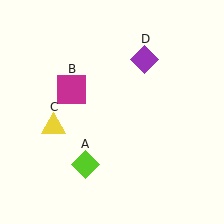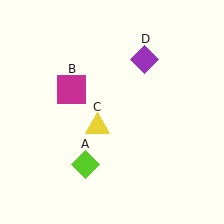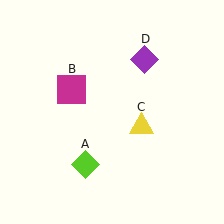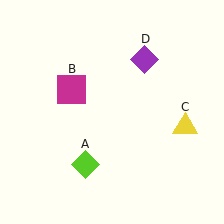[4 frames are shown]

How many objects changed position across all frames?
1 object changed position: yellow triangle (object C).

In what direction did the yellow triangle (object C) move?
The yellow triangle (object C) moved right.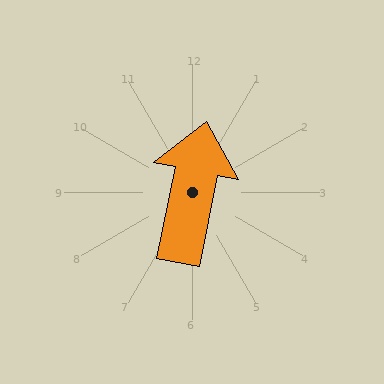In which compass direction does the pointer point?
North.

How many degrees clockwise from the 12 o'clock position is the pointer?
Approximately 11 degrees.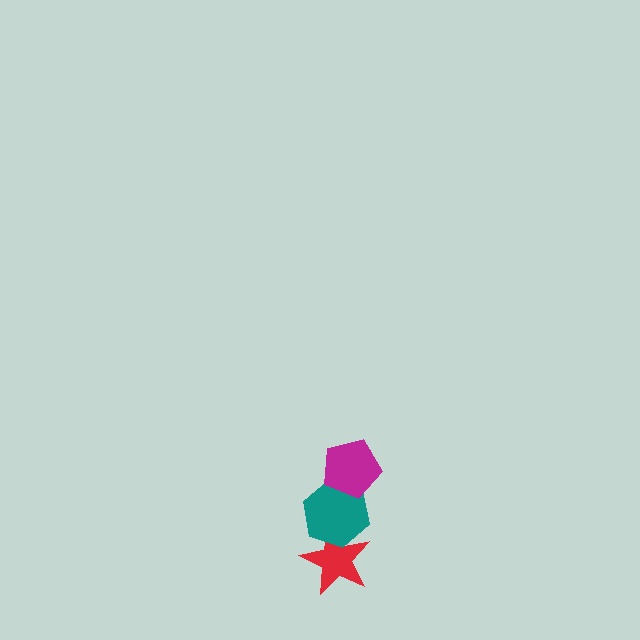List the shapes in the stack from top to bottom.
From top to bottom: the magenta pentagon, the teal hexagon, the red star.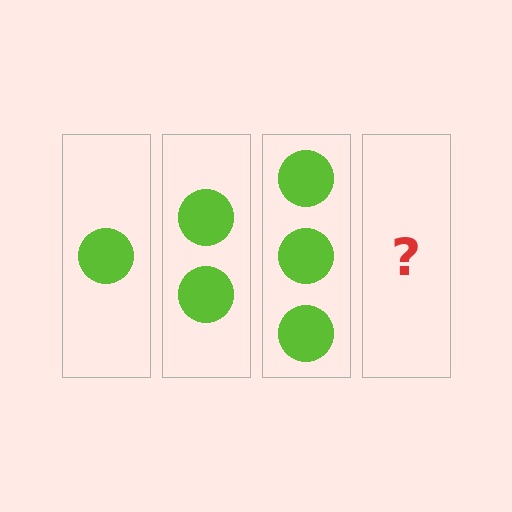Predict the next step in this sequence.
The next step is 4 circles.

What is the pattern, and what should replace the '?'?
The pattern is that each step adds one more circle. The '?' should be 4 circles.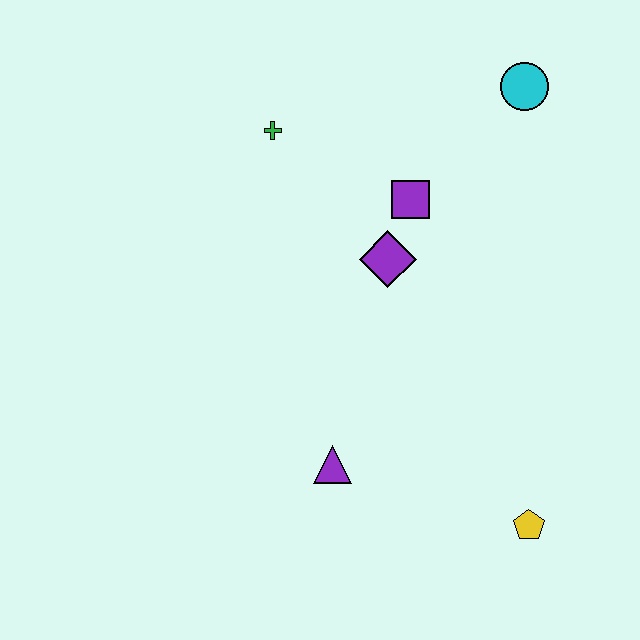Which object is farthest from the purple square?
The yellow pentagon is farthest from the purple square.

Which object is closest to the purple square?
The purple diamond is closest to the purple square.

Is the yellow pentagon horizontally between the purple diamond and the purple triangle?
No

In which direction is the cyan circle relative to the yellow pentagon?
The cyan circle is above the yellow pentagon.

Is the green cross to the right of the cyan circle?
No